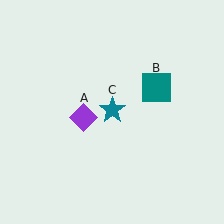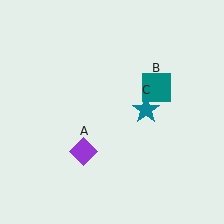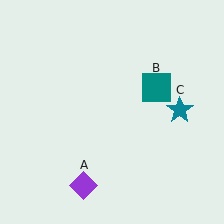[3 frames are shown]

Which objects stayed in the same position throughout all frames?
Teal square (object B) remained stationary.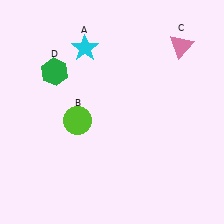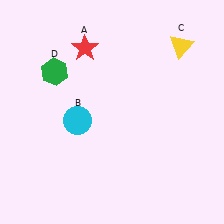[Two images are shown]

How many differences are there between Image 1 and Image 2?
There are 3 differences between the two images.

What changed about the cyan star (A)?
In Image 1, A is cyan. In Image 2, it changed to red.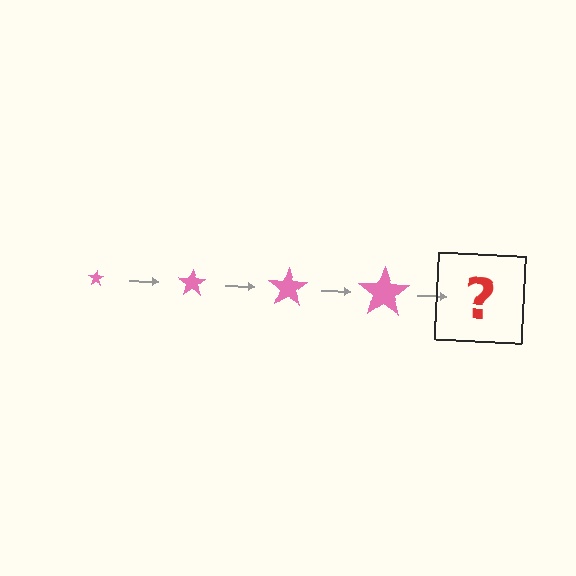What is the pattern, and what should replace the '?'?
The pattern is that the star gets progressively larger each step. The '?' should be a pink star, larger than the previous one.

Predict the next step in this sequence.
The next step is a pink star, larger than the previous one.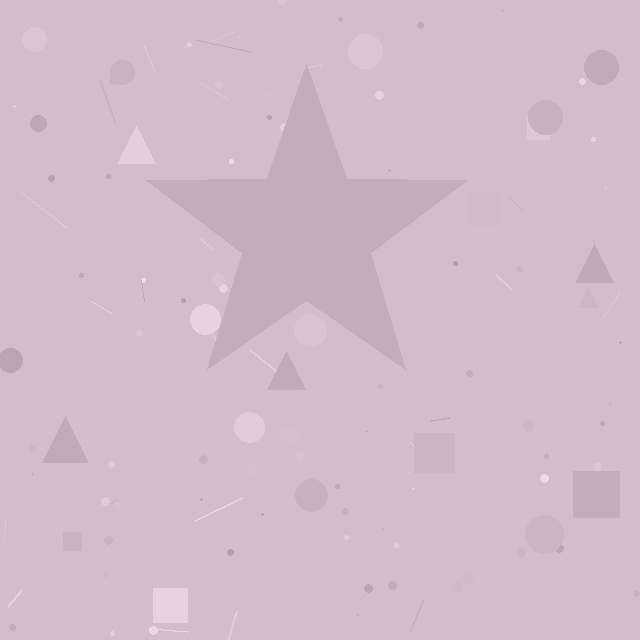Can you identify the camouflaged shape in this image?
The camouflaged shape is a star.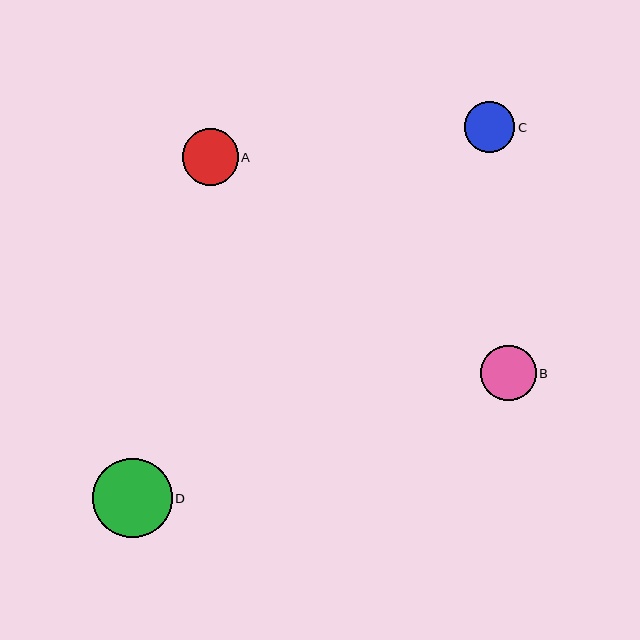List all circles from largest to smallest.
From largest to smallest: D, A, B, C.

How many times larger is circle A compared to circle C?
Circle A is approximately 1.1 times the size of circle C.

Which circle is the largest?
Circle D is the largest with a size of approximately 79 pixels.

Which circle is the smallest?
Circle C is the smallest with a size of approximately 50 pixels.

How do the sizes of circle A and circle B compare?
Circle A and circle B are approximately the same size.